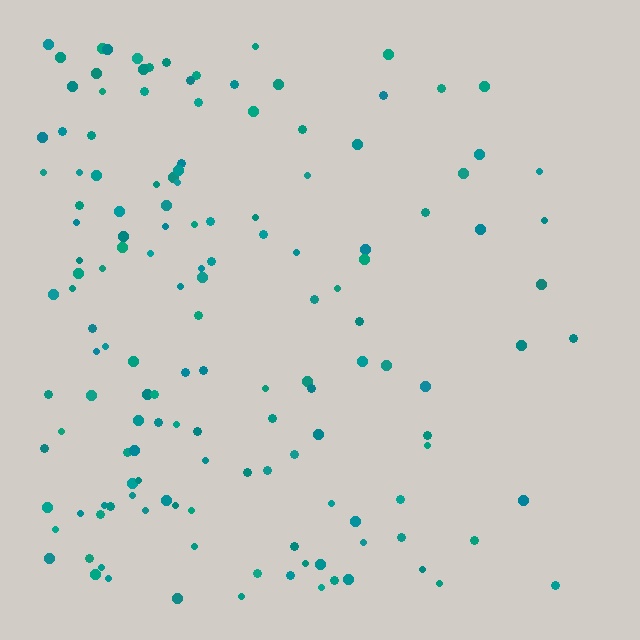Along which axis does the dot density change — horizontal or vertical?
Horizontal.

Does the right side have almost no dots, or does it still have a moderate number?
Still a moderate number, just noticeably fewer than the left.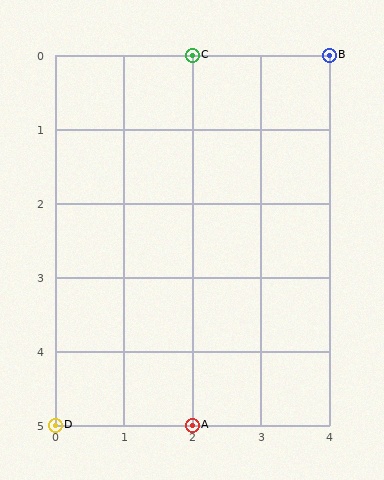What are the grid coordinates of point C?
Point C is at grid coordinates (2, 0).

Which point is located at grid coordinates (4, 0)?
Point B is at (4, 0).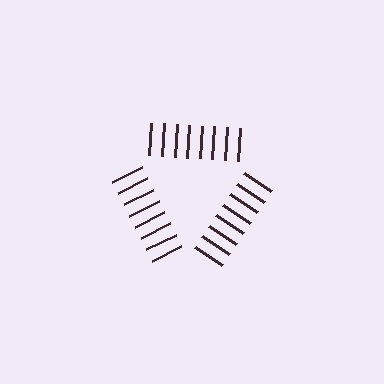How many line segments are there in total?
24 — 8 along each of the 3 edges.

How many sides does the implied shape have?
3 sides — the line-ends trace a triangle.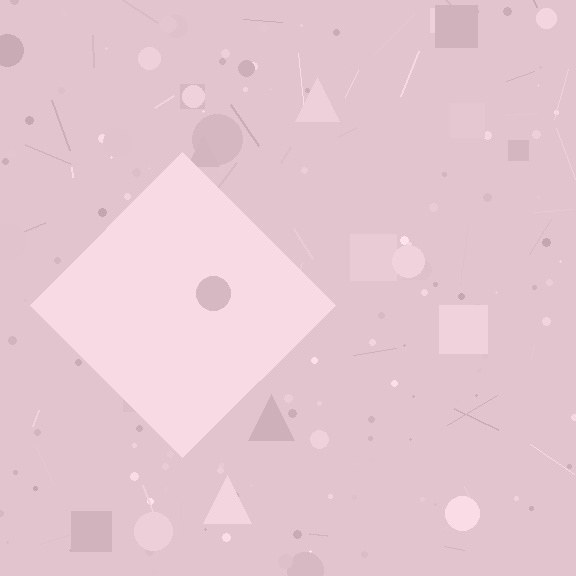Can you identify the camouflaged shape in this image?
The camouflaged shape is a diamond.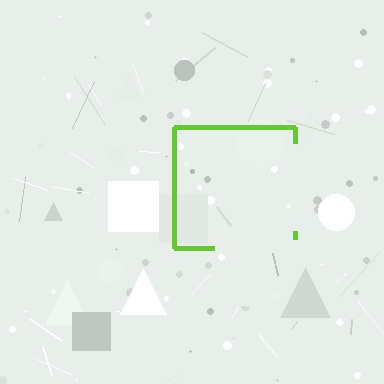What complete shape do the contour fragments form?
The contour fragments form a square.